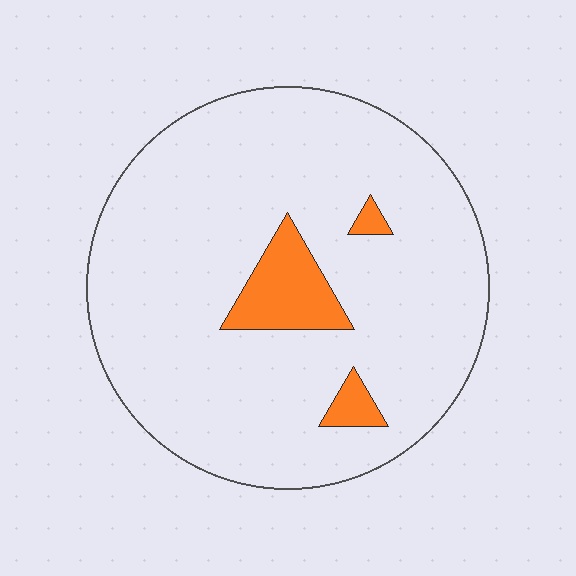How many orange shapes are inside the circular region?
3.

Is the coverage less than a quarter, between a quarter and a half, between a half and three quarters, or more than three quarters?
Less than a quarter.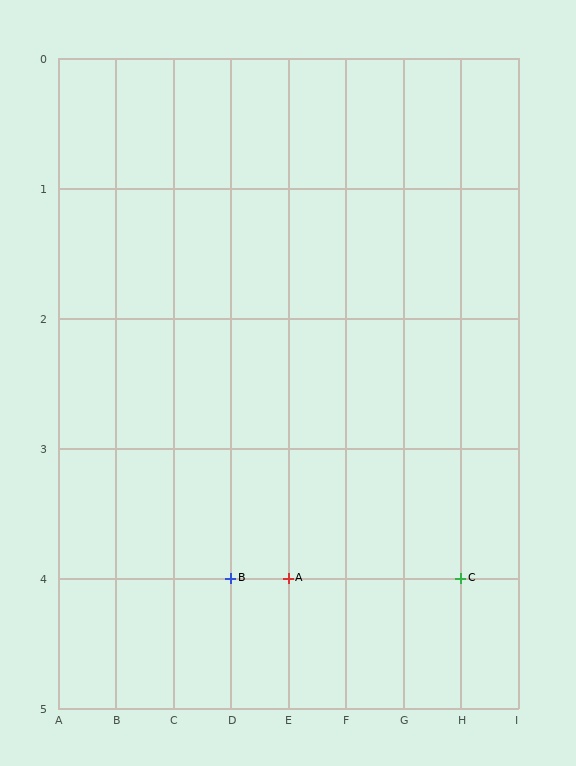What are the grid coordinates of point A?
Point A is at grid coordinates (E, 4).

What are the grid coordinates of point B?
Point B is at grid coordinates (D, 4).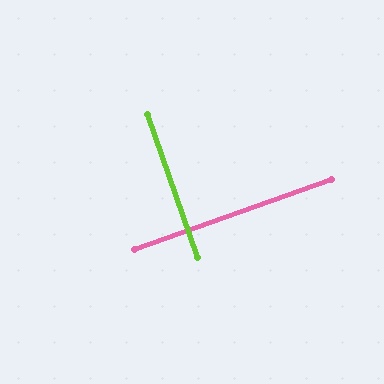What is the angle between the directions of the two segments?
Approximately 90 degrees.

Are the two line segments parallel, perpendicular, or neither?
Perpendicular — they meet at approximately 90°.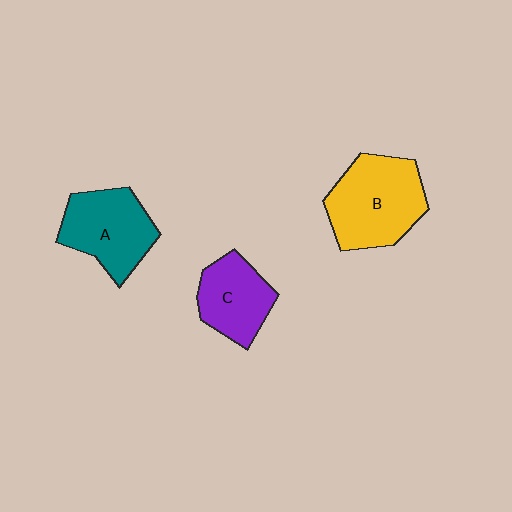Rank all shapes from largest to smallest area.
From largest to smallest: B (yellow), A (teal), C (purple).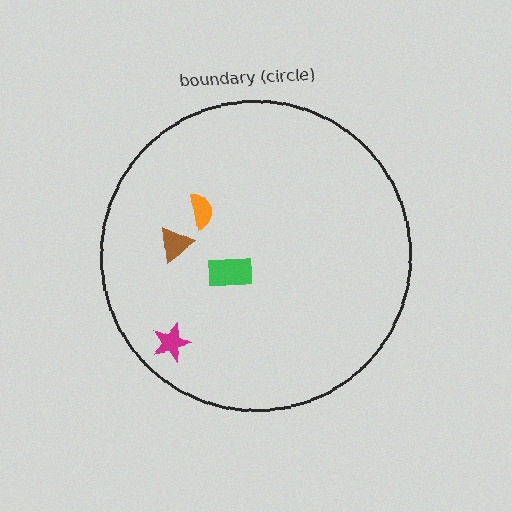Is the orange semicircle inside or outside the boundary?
Inside.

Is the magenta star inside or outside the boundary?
Inside.